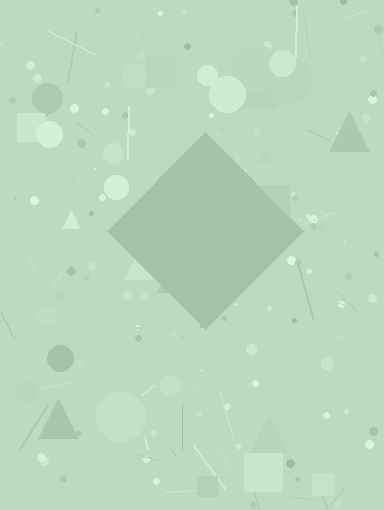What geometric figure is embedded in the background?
A diamond is embedded in the background.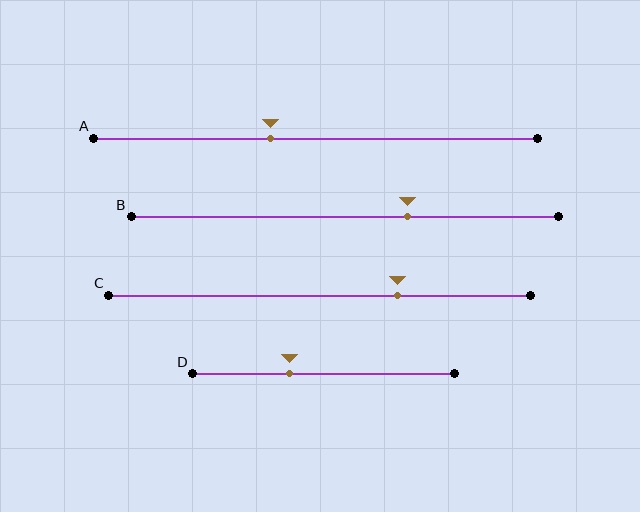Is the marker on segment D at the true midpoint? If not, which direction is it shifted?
No, the marker on segment D is shifted to the left by about 13% of the segment length.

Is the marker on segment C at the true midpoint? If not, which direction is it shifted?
No, the marker on segment C is shifted to the right by about 18% of the segment length.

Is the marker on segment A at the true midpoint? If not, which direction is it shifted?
No, the marker on segment A is shifted to the left by about 10% of the segment length.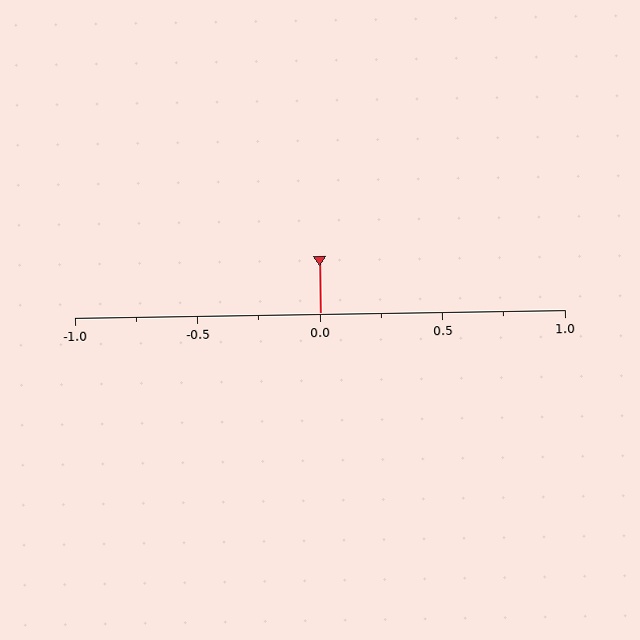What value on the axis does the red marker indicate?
The marker indicates approximately 0.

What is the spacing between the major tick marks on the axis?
The major ticks are spaced 0.5 apart.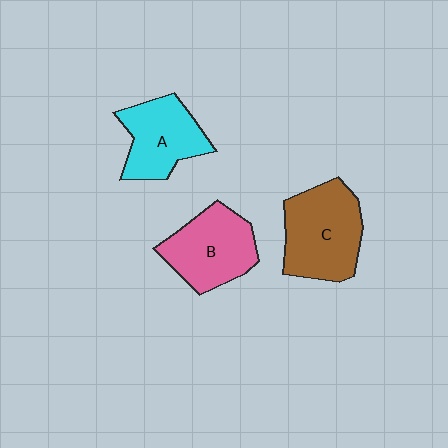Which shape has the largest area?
Shape C (brown).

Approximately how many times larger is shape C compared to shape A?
Approximately 1.2 times.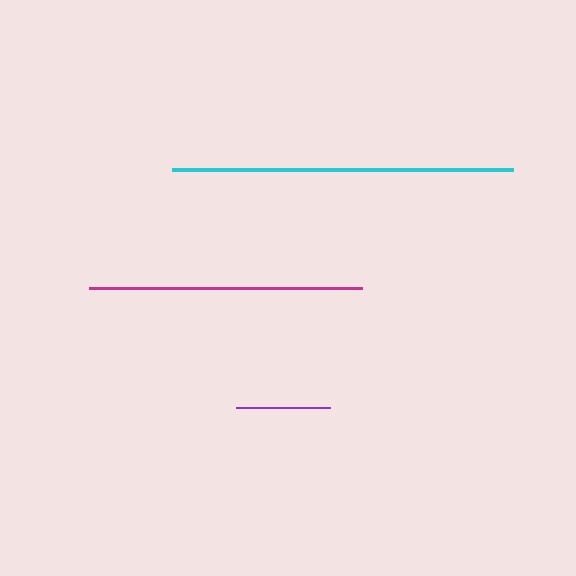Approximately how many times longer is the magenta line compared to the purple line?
The magenta line is approximately 2.9 times the length of the purple line.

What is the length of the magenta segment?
The magenta segment is approximately 273 pixels long.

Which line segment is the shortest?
The purple line is the shortest at approximately 94 pixels.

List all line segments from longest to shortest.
From longest to shortest: cyan, magenta, purple.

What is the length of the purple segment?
The purple segment is approximately 94 pixels long.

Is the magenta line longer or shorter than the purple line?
The magenta line is longer than the purple line.